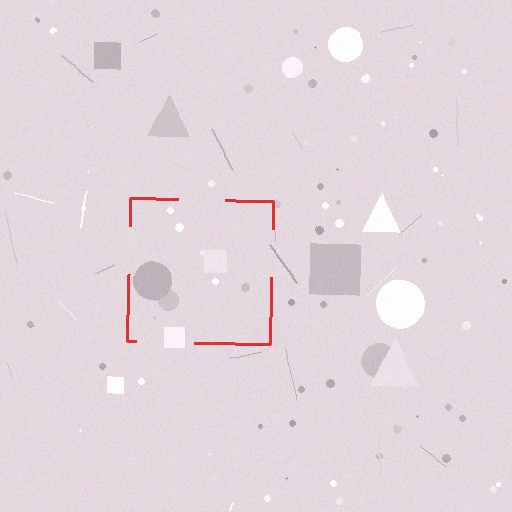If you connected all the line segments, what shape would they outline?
They would outline a square.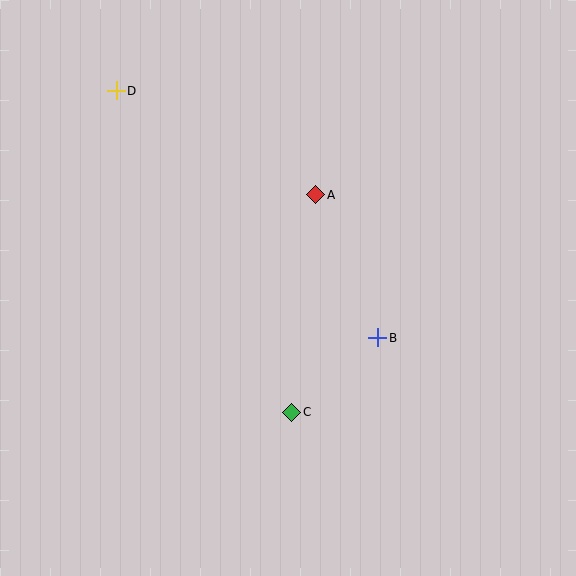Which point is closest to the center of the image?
Point A at (316, 195) is closest to the center.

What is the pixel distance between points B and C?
The distance between B and C is 114 pixels.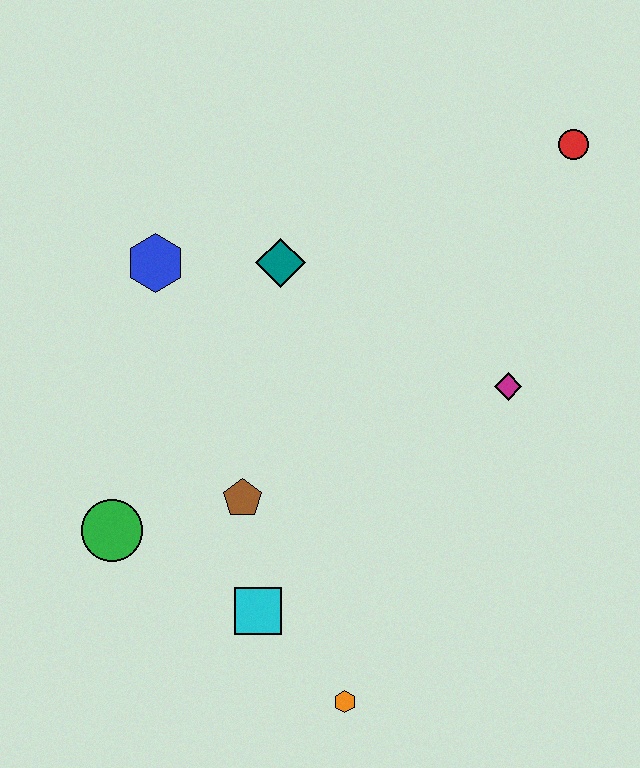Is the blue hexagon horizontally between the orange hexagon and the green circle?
Yes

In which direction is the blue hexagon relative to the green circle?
The blue hexagon is above the green circle.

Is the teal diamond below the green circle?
No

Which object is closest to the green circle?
The brown pentagon is closest to the green circle.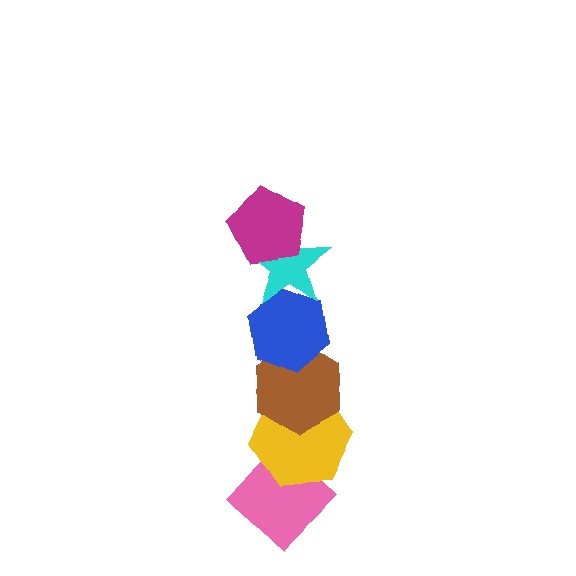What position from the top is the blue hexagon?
The blue hexagon is 3rd from the top.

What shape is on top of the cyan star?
The magenta pentagon is on top of the cyan star.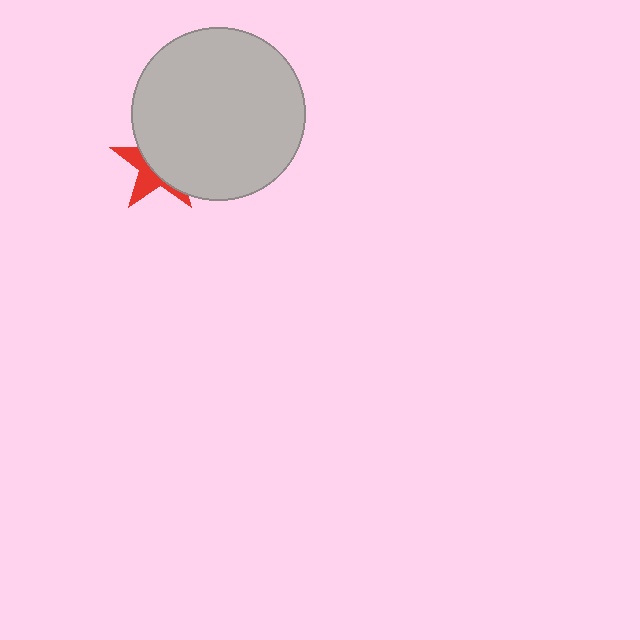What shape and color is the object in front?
The object in front is a light gray circle.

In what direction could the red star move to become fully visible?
The red star could move toward the lower-left. That would shift it out from behind the light gray circle entirely.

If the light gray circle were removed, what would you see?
You would see the complete red star.